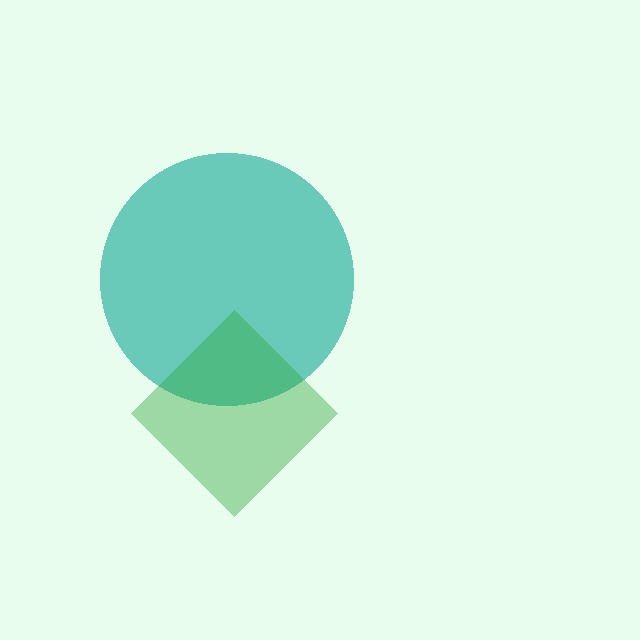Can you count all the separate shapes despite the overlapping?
Yes, there are 2 separate shapes.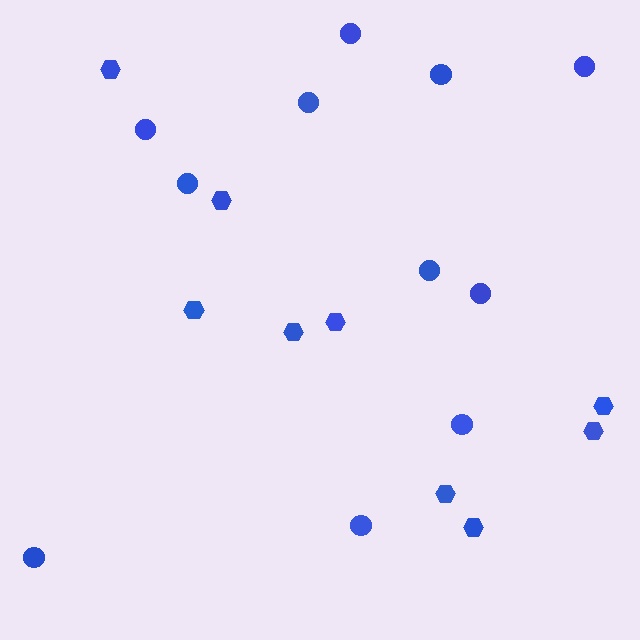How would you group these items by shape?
There are 2 groups: one group of circles (11) and one group of hexagons (9).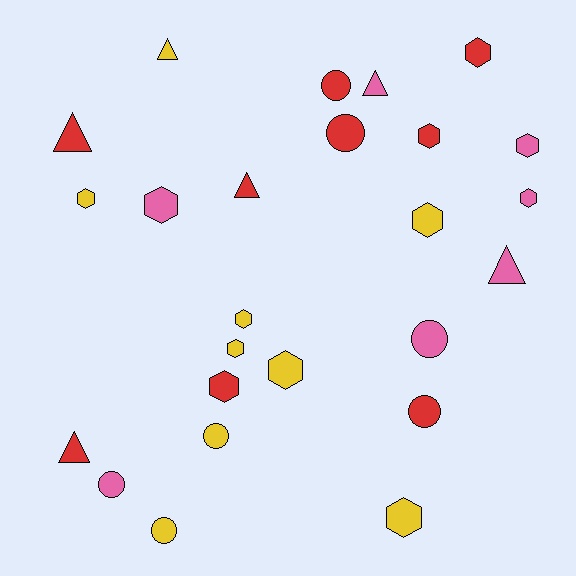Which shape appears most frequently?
Hexagon, with 12 objects.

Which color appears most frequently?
Yellow, with 9 objects.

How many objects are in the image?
There are 25 objects.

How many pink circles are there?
There are 2 pink circles.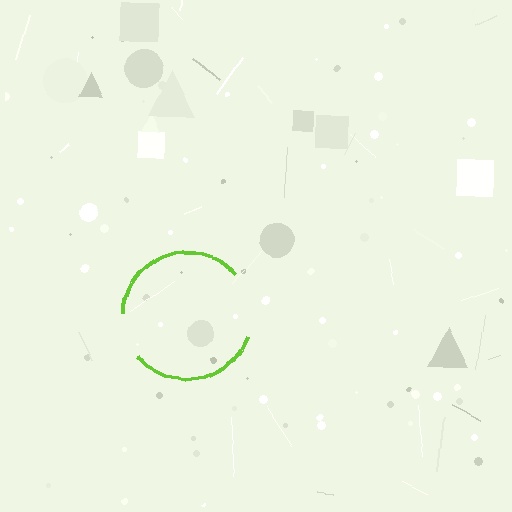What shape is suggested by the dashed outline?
The dashed outline suggests a circle.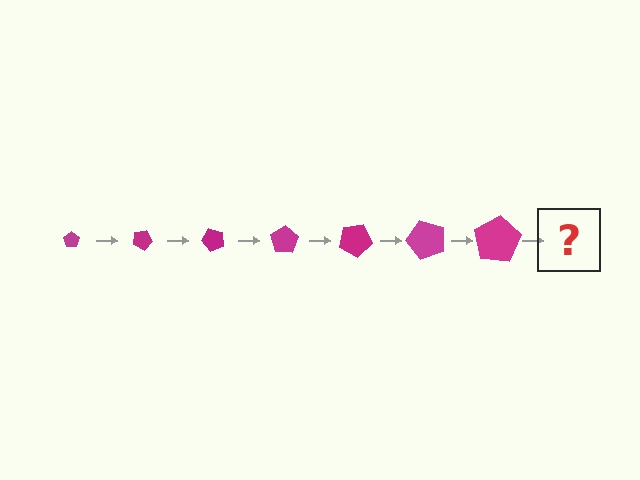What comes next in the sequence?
The next element should be a pentagon, larger than the previous one and rotated 175 degrees from the start.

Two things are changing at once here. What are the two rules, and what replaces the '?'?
The two rules are that the pentagon grows larger each step and it rotates 25 degrees each step. The '?' should be a pentagon, larger than the previous one and rotated 175 degrees from the start.